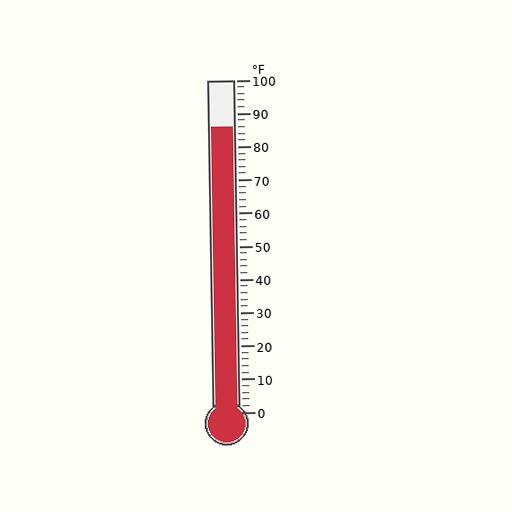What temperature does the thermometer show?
The thermometer shows approximately 86°F.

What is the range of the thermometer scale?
The thermometer scale ranges from 0°F to 100°F.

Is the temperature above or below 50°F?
The temperature is above 50°F.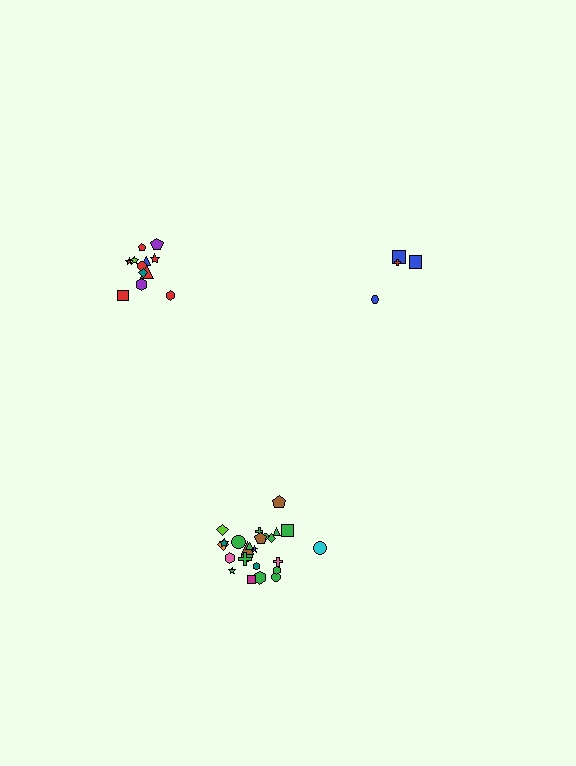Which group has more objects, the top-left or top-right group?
The top-left group.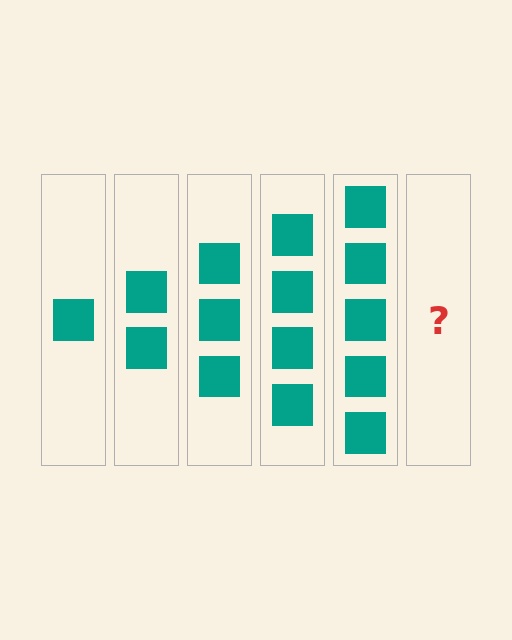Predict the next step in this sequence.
The next step is 6 squares.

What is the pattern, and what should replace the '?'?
The pattern is that each step adds one more square. The '?' should be 6 squares.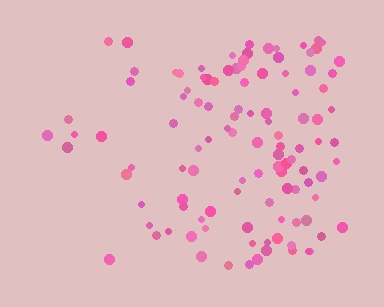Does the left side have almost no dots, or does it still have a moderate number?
Still a moderate number, just noticeably fewer than the right.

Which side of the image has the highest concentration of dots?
The right.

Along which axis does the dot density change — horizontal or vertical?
Horizontal.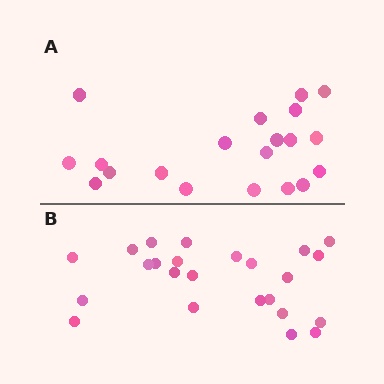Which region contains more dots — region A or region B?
Region B (the bottom region) has more dots.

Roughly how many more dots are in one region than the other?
Region B has about 4 more dots than region A.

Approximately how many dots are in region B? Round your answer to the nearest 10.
About 20 dots. (The exact count is 24, which rounds to 20.)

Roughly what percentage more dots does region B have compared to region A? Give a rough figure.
About 20% more.